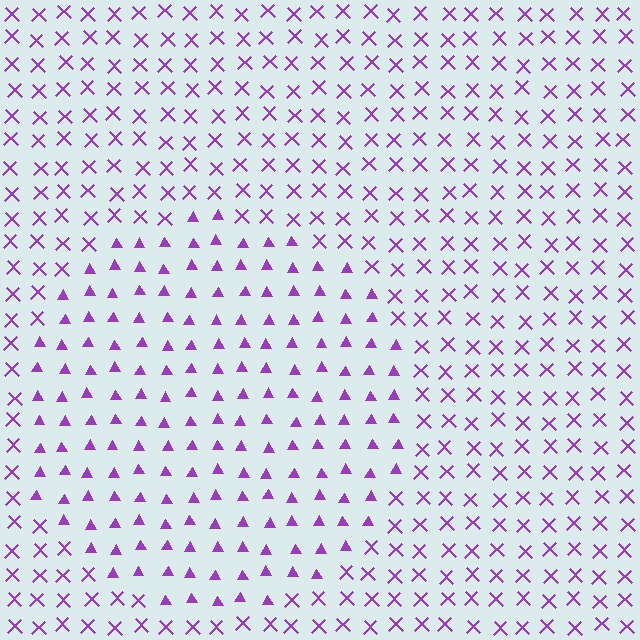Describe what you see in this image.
The image is filled with small purple elements arranged in a uniform grid. A circle-shaped region contains triangles, while the surrounding area contains X marks. The boundary is defined purely by the change in element shape.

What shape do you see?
I see a circle.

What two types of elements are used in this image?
The image uses triangles inside the circle region and X marks outside it.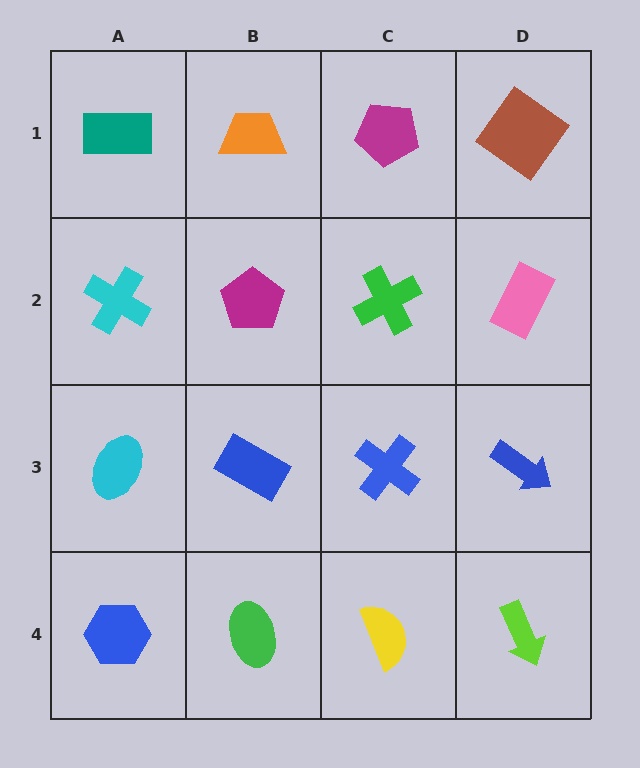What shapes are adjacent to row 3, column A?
A cyan cross (row 2, column A), a blue hexagon (row 4, column A), a blue rectangle (row 3, column B).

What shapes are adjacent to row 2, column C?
A magenta pentagon (row 1, column C), a blue cross (row 3, column C), a magenta pentagon (row 2, column B), a pink rectangle (row 2, column D).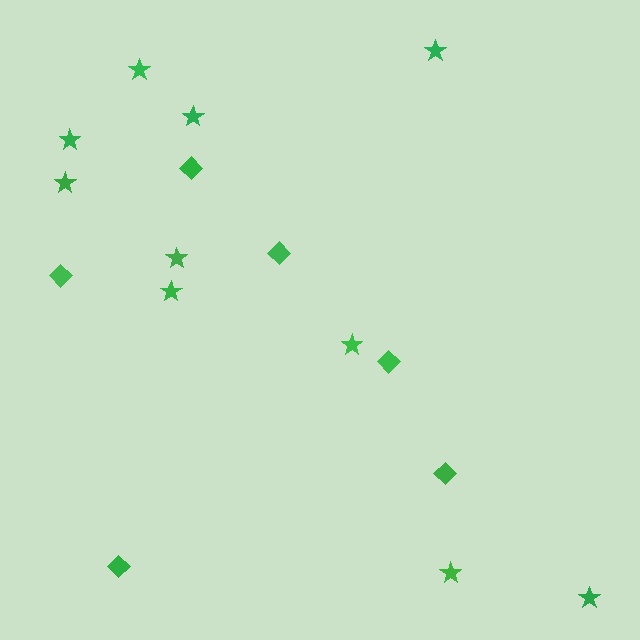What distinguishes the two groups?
There are 2 groups: one group of stars (10) and one group of diamonds (6).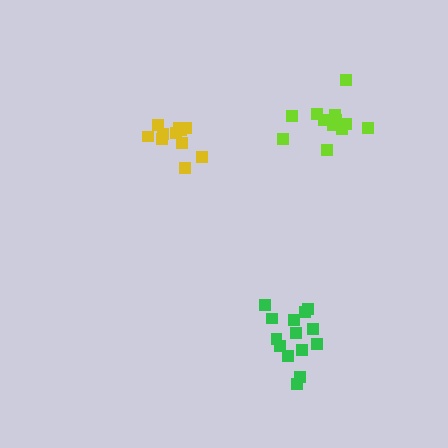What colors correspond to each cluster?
The clusters are colored: green, lime, yellow.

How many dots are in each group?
Group 1: 14 dots, Group 2: 12 dots, Group 3: 11 dots (37 total).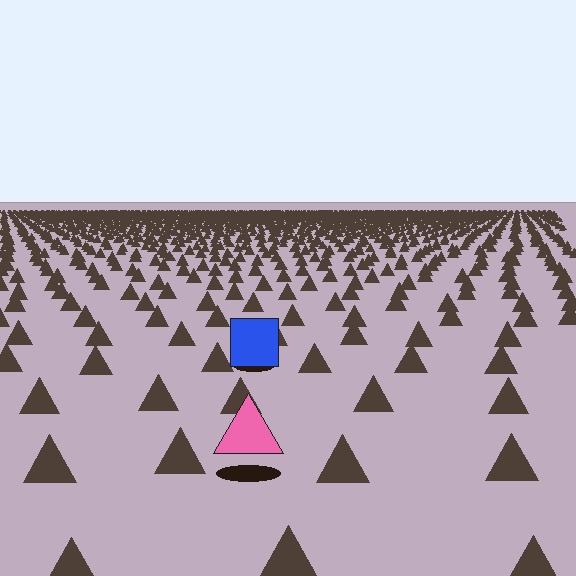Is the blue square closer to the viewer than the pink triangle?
No. The pink triangle is closer — you can tell from the texture gradient: the ground texture is coarser near it.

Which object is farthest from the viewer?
The blue square is farthest from the viewer. It appears smaller and the ground texture around it is denser.